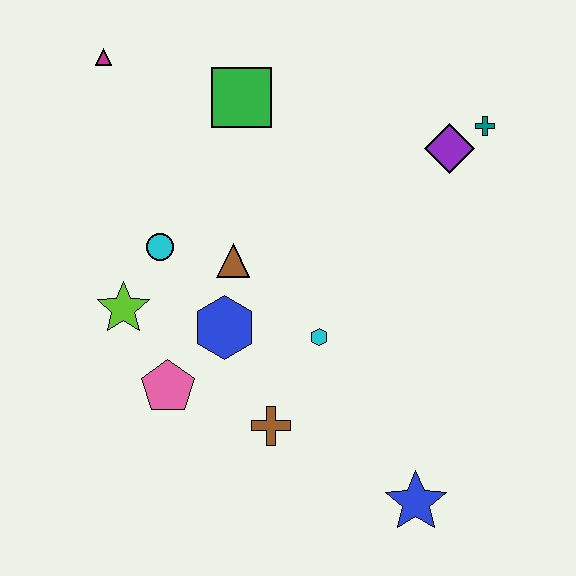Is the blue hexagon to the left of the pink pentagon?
No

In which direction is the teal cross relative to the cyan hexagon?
The teal cross is above the cyan hexagon.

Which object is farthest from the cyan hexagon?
The magenta triangle is farthest from the cyan hexagon.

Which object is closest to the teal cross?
The purple diamond is closest to the teal cross.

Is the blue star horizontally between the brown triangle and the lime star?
No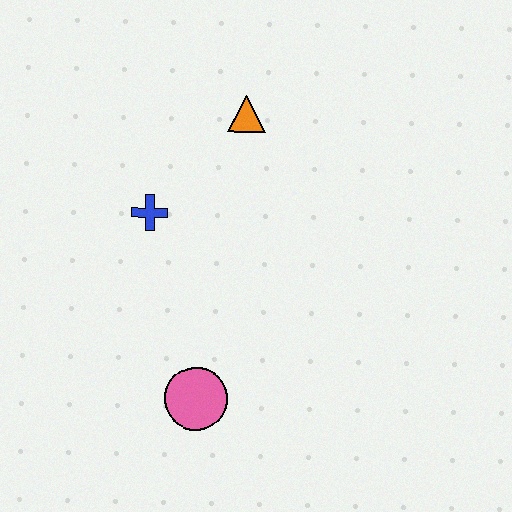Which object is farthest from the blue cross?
The pink circle is farthest from the blue cross.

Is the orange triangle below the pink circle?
No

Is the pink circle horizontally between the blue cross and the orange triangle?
Yes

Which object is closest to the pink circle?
The blue cross is closest to the pink circle.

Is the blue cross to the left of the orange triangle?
Yes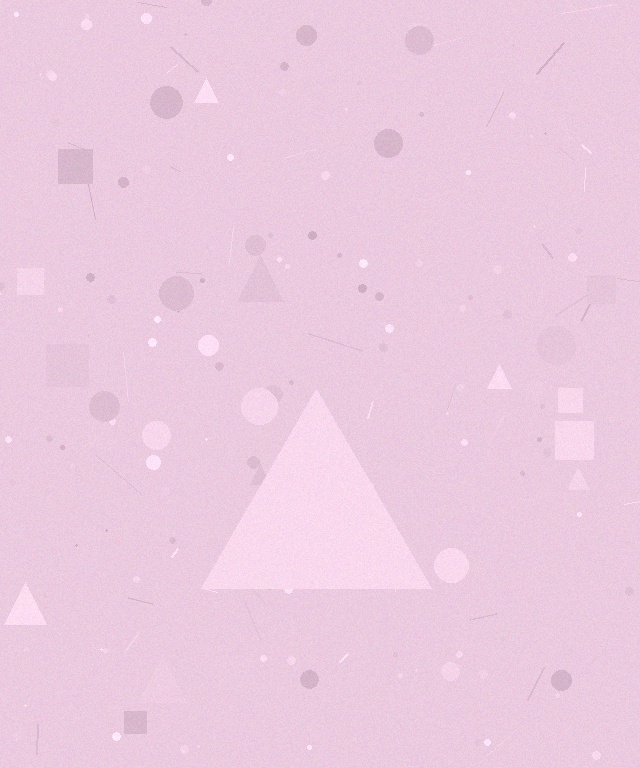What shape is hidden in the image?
A triangle is hidden in the image.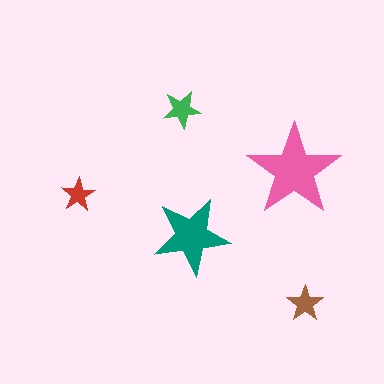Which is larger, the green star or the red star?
The green one.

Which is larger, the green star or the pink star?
The pink one.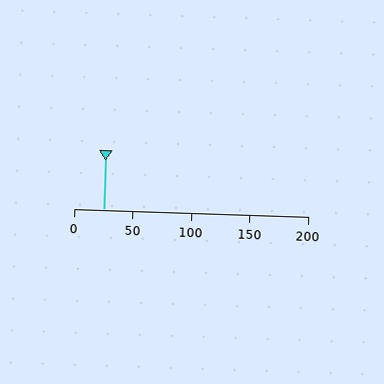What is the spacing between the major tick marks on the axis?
The major ticks are spaced 50 apart.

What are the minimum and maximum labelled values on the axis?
The axis runs from 0 to 200.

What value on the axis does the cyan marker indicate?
The marker indicates approximately 25.